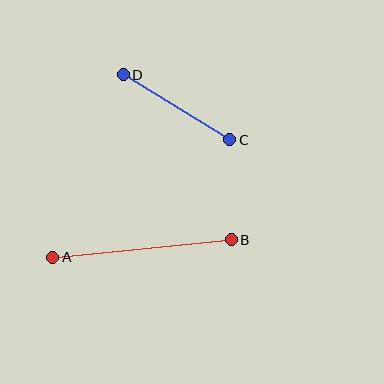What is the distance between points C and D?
The distance is approximately 125 pixels.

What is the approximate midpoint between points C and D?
The midpoint is at approximately (176, 107) pixels.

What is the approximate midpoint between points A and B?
The midpoint is at approximately (142, 248) pixels.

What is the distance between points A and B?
The distance is approximately 179 pixels.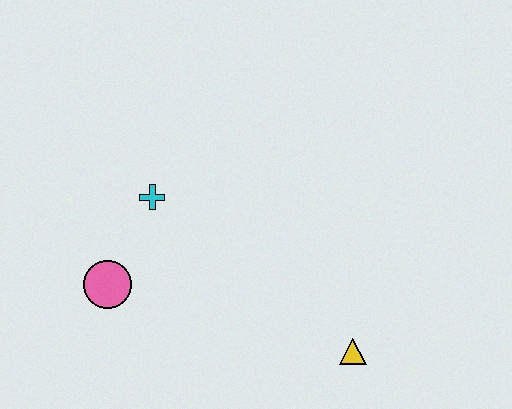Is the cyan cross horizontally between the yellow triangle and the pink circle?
Yes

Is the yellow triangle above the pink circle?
No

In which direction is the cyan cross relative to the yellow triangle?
The cyan cross is to the left of the yellow triangle.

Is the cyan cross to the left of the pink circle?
No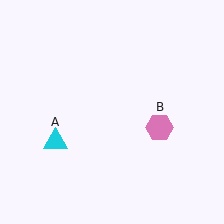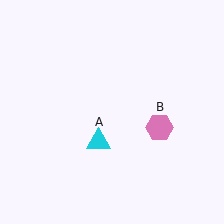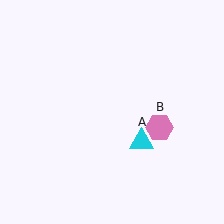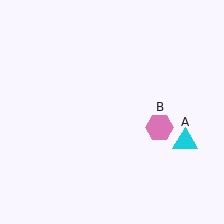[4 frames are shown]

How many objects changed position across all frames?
1 object changed position: cyan triangle (object A).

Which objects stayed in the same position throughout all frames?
Pink hexagon (object B) remained stationary.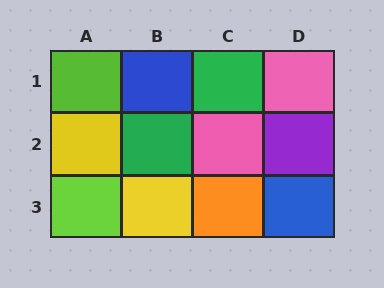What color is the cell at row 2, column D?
Purple.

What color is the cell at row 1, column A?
Lime.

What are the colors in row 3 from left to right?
Lime, yellow, orange, blue.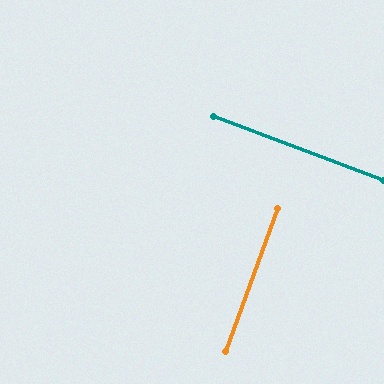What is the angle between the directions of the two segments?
Approximately 90 degrees.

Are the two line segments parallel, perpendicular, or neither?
Perpendicular — they meet at approximately 90°.